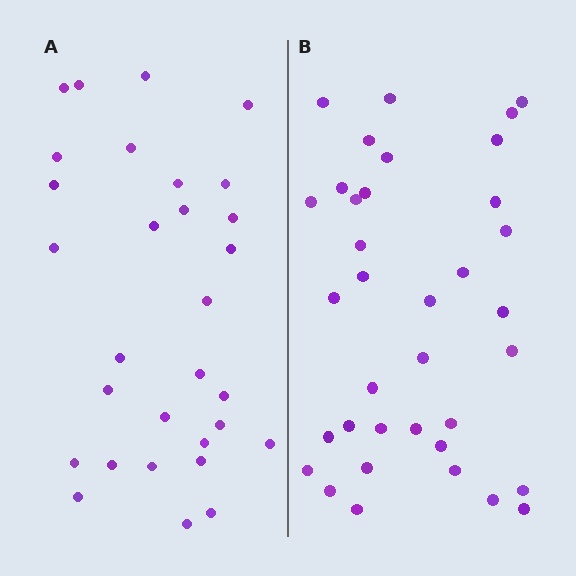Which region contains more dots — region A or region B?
Region B (the right region) has more dots.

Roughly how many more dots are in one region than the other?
Region B has about 6 more dots than region A.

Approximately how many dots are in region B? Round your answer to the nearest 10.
About 40 dots. (The exact count is 36, which rounds to 40.)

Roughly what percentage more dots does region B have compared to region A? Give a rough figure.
About 20% more.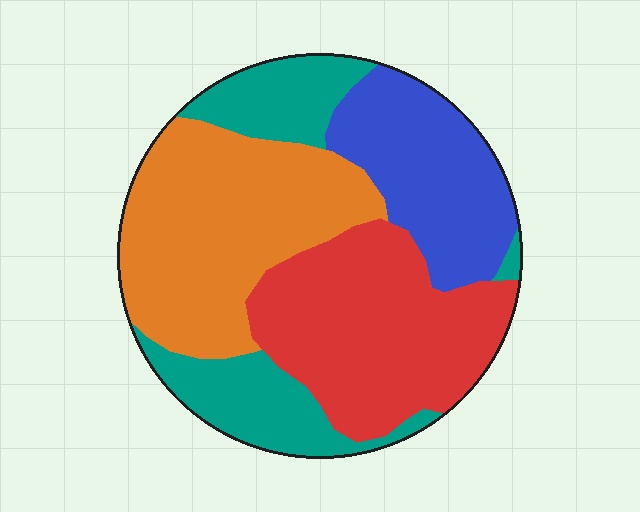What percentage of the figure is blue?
Blue covers about 20% of the figure.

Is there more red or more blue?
Red.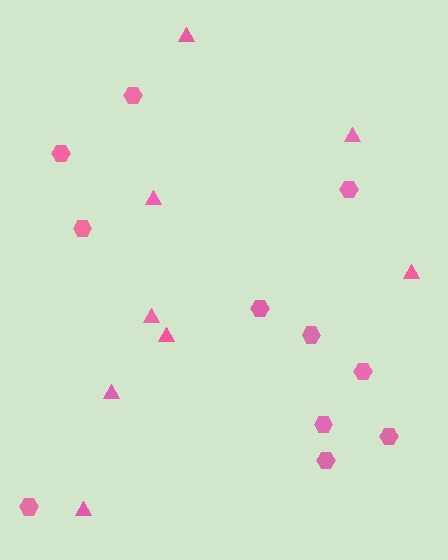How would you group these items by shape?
There are 2 groups: one group of triangles (8) and one group of hexagons (11).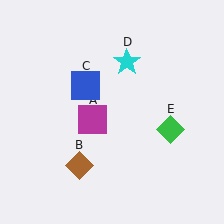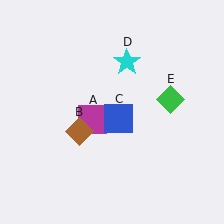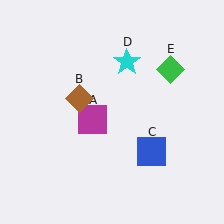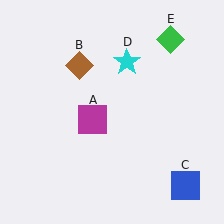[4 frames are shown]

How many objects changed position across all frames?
3 objects changed position: brown diamond (object B), blue square (object C), green diamond (object E).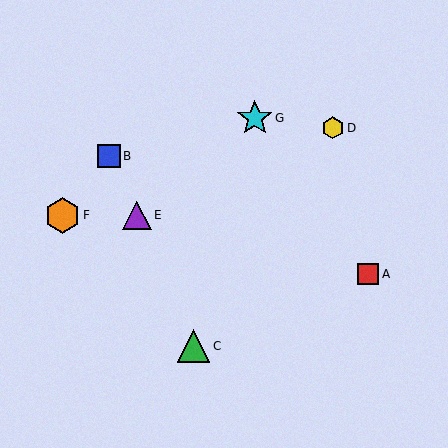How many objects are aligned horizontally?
2 objects (E, F) are aligned horizontally.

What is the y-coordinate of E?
Object E is at y≈215.